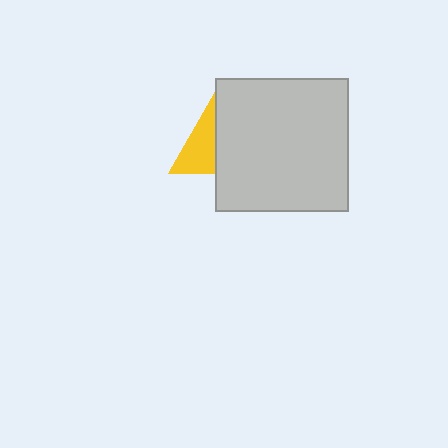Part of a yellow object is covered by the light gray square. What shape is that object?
It is a triangle.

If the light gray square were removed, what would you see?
You would see the complete yellow triangle.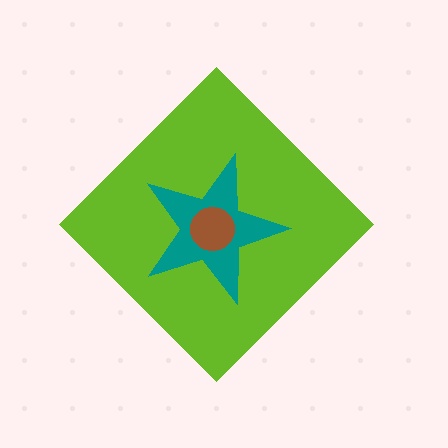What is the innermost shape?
The brown circle.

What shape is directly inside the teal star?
The brown circle.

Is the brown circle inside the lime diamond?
Yes.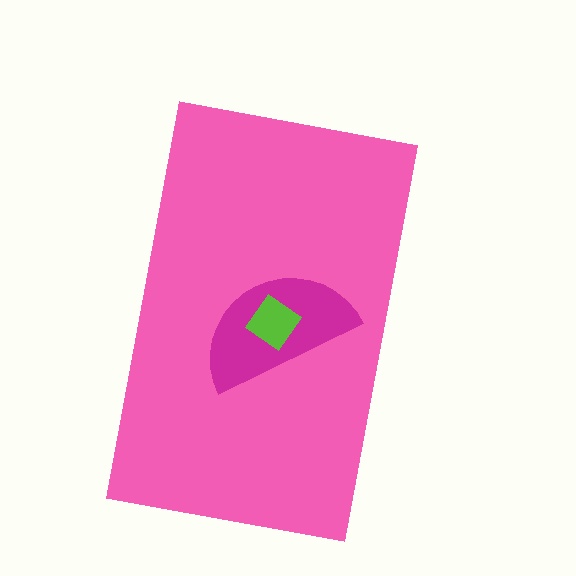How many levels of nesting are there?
3.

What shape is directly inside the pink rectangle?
The magenta semicircle.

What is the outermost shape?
The pink rectangle.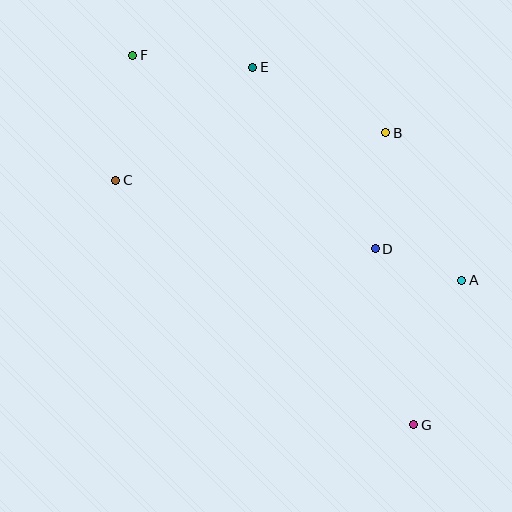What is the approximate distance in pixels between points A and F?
The distance between A and F is approximately 399 pixels.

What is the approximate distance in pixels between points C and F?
The distance between C and F is approximately 126 pixels.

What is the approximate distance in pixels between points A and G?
The distance between A and G is approximately 152 pixels.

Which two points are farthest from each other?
Points F and G are farthest from each other.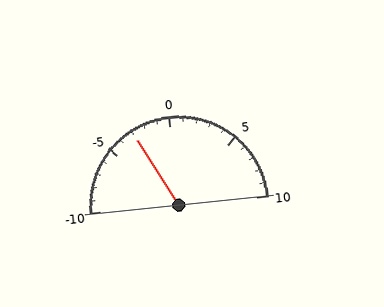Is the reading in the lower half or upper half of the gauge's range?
The reading is in the lower half of the range (-10 to 10).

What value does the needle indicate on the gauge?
The needle indicates approximately -3.